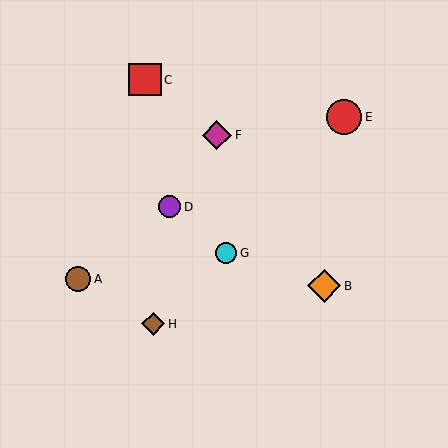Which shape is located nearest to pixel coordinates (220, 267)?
The cyan circle (labeled G) at (226, 253) is nearest to that location.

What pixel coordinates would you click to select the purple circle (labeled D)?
Click at (170, 207) to select the purple circle D.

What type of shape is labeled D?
Shape D is a purple circle.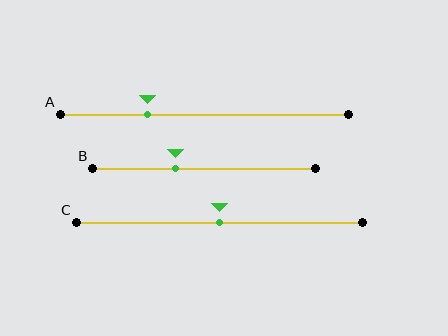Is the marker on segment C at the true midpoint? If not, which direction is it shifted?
Yes, the marker on segment C is at the true midpoint.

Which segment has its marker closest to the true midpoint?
Segment C has its marker closest to the true midpoint.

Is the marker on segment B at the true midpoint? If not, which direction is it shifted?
No, the marker on segment B is shifted to the left by about 13% of the segment length.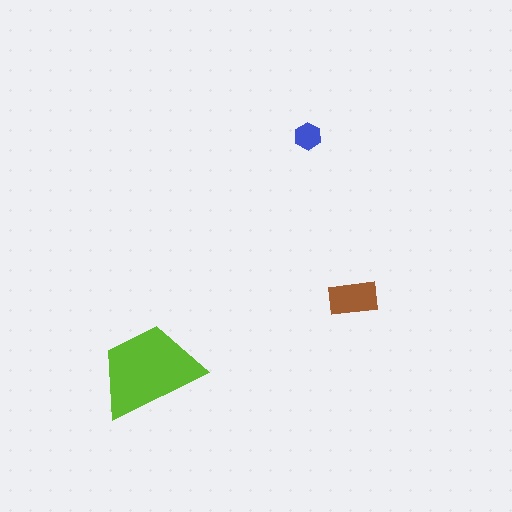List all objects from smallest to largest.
The blue hexagon, the brown rectangle, the lime trapezoid.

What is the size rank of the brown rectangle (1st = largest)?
2nd.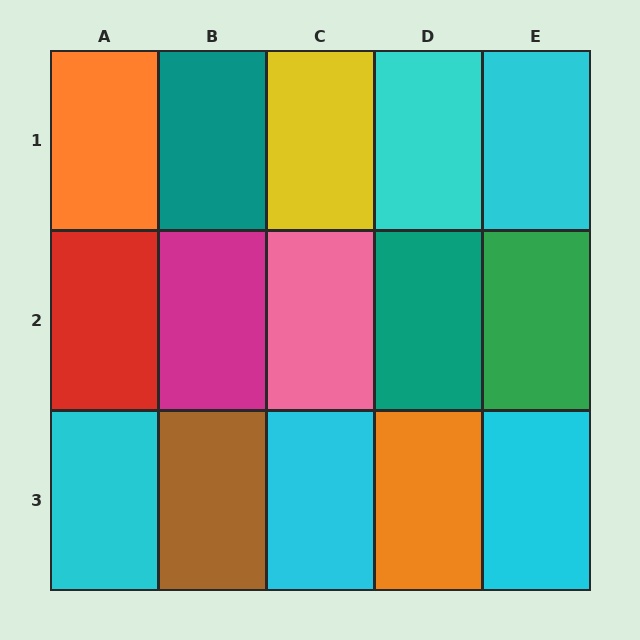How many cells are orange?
2 cells are orange.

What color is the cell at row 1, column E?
Cyan.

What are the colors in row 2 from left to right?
Red, magenta, pink, teal, green.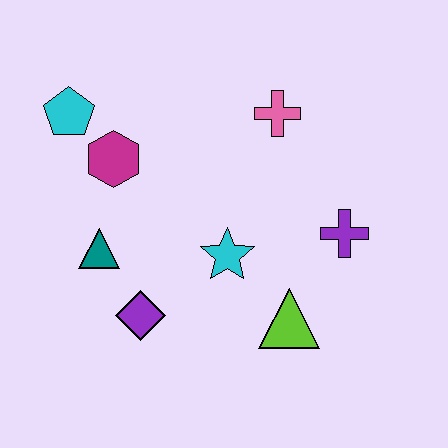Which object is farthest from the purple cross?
The cyan pentagon is farthest from the purple cross.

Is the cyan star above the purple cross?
No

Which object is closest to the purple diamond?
The teal triangle is closest to the purple diamond.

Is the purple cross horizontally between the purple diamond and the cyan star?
No